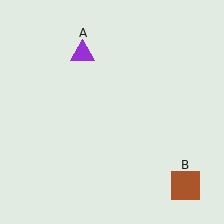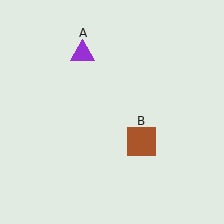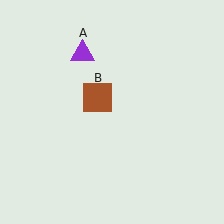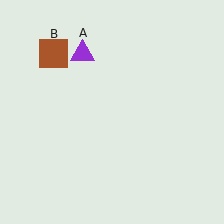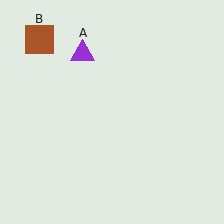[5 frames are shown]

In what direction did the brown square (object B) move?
The brown square (object B) moved up and to the left.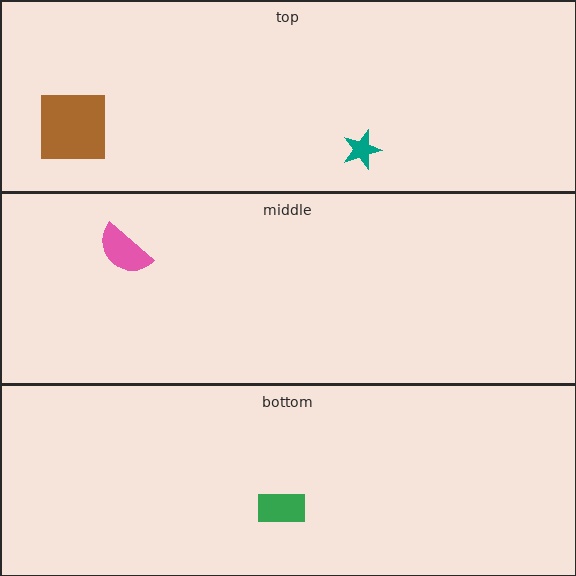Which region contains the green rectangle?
The bottom region.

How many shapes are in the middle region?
1.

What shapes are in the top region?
The brown square, the teal star.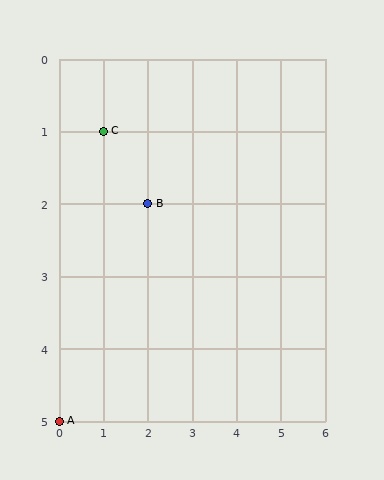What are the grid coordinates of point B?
Point B is at grid coordinates (2, 2).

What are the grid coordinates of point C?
Point C is at grid coordinates (1, 1).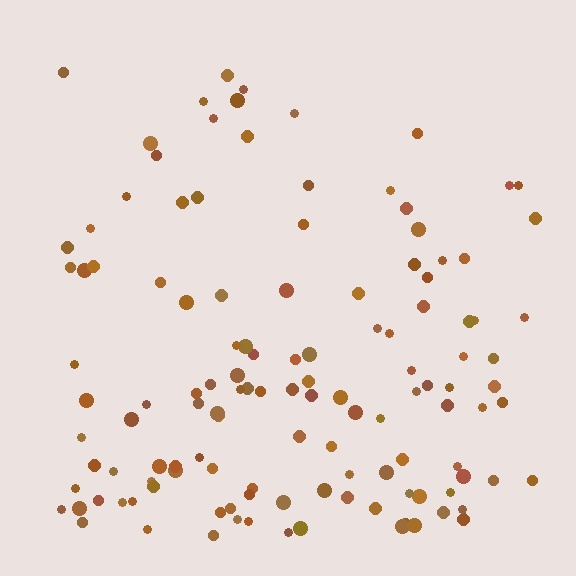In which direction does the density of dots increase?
From top to bottom, with the bottom side densest.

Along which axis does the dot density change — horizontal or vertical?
Vertical.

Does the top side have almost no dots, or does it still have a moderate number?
Still a moderate number, just noticeably fewer than the bottom.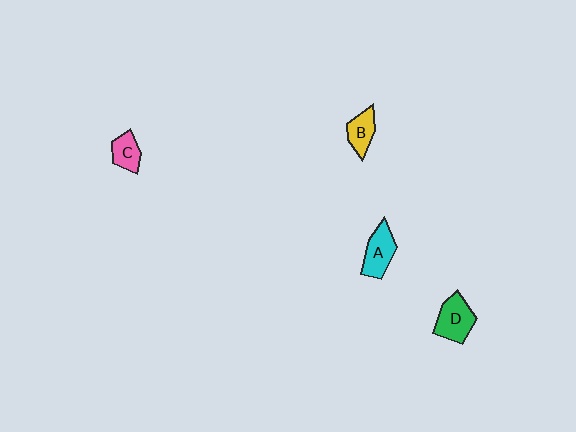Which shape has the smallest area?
Shape C (pink).